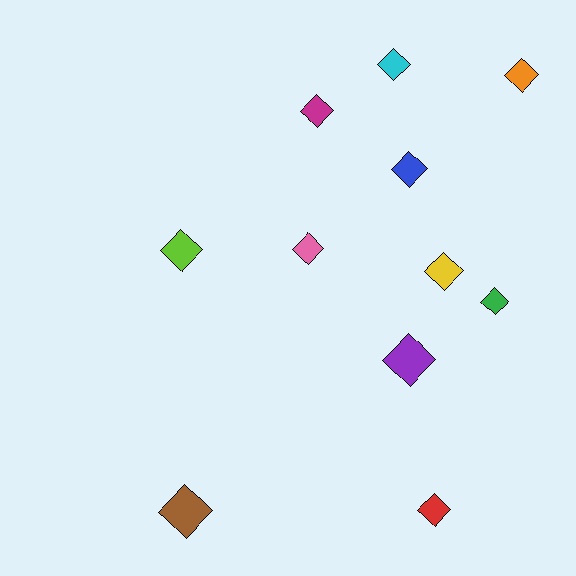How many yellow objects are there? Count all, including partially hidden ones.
There is 1 yellow object.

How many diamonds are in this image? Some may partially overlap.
There are 11 diamonds.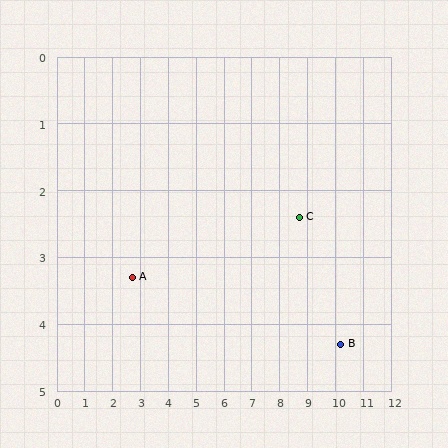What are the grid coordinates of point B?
Point B is at approximately (10.2, 4.3).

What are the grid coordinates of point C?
Point C is at approximately (8.7, 2.4).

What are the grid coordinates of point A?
Point A is at approximately (2.7, 3.3).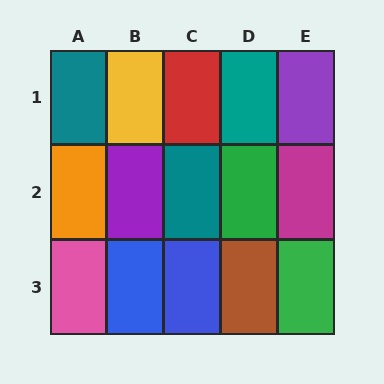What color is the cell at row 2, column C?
Teal.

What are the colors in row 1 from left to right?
Teal, yellow, red, teal, purple.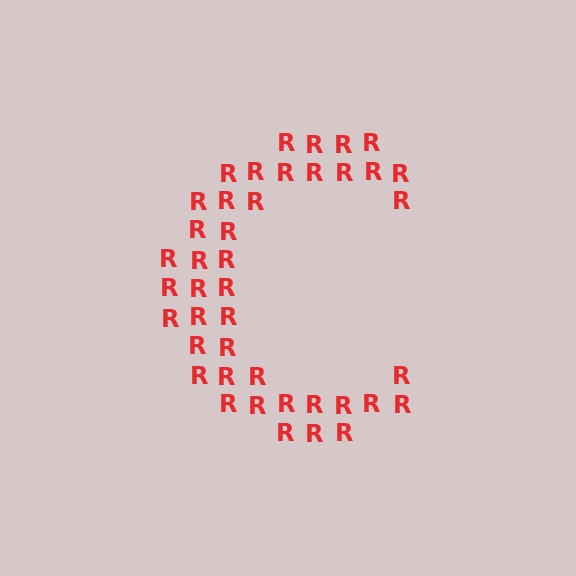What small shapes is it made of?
It is made of small letter R's.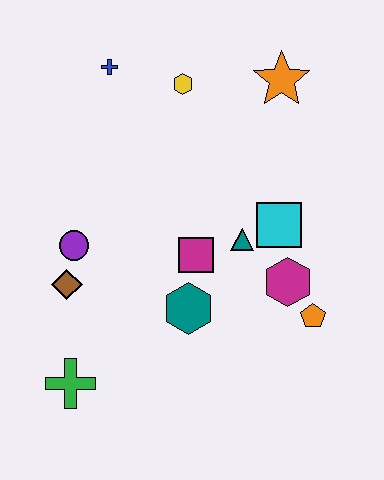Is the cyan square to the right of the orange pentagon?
No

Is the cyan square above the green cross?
Yes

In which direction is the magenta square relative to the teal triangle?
The magenta square is to the left of the teal triangle.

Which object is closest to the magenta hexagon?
The orange pentagon is closest to the magenta hexagon.